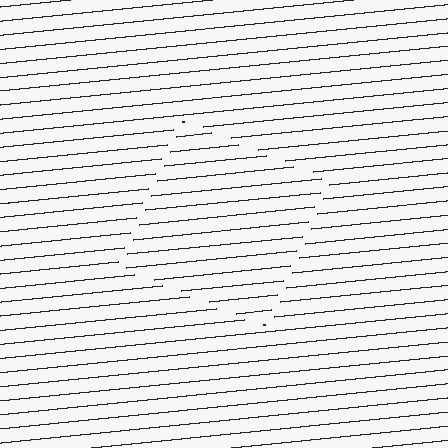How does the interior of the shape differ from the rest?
The interior of the shape contains the same grating, shifted by half a period — the contour is defined by the phase discontinuity where line-ends from the inner and outer gratings abut.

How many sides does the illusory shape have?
4 sides — the line-ends trace a square.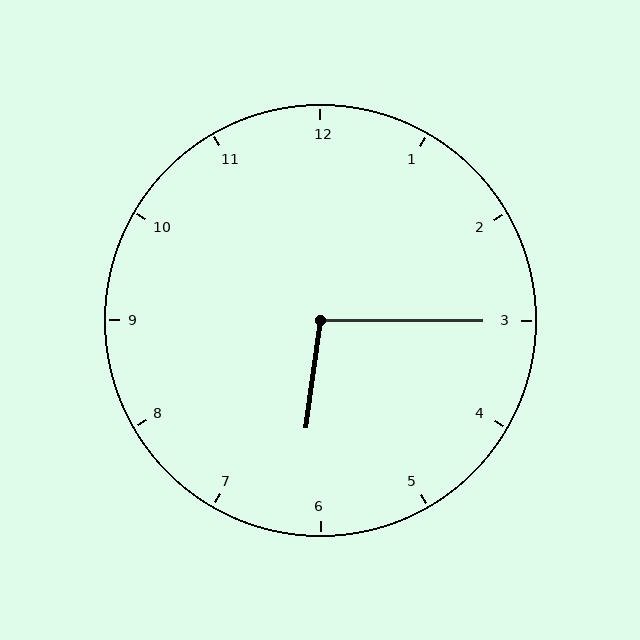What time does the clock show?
6:15.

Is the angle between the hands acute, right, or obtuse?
It is obtuse.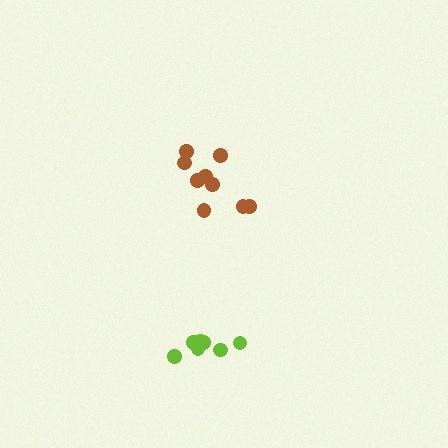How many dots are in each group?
Group 1: 7 dots, Group 2: 9 dots (16 total).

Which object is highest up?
The brown cluster is topmost.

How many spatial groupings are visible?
There are 2 spatial groupings.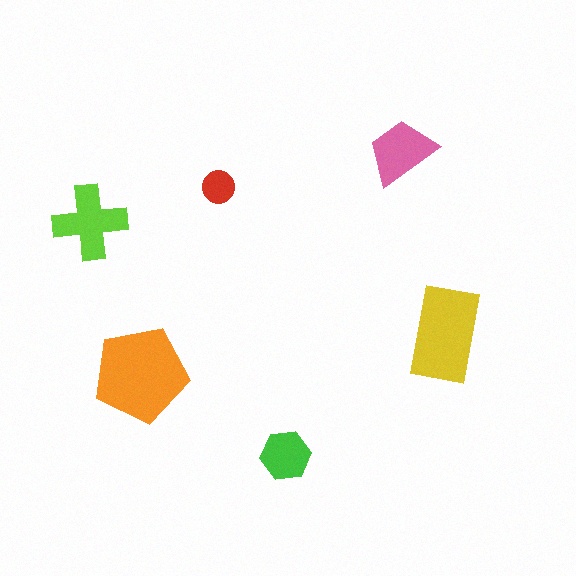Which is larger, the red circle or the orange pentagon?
The orange pentagon.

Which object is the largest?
The orange pentagon.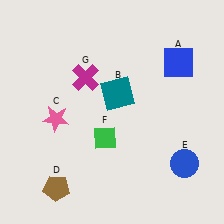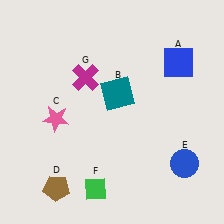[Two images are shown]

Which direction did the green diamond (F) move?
The green diamond (F) moved down.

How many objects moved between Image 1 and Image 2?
1 object moved between the two images.